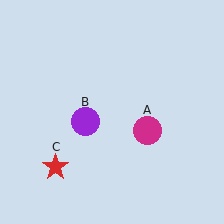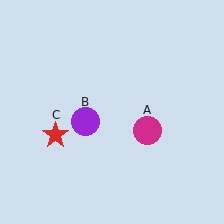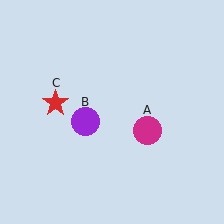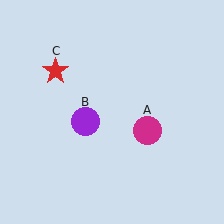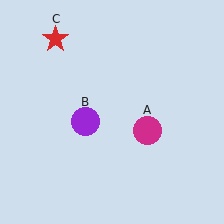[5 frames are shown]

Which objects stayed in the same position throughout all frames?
Magenta circle (object A) and purple circle (object B) remained stationary.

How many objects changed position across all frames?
1 object changed position: red star (object C).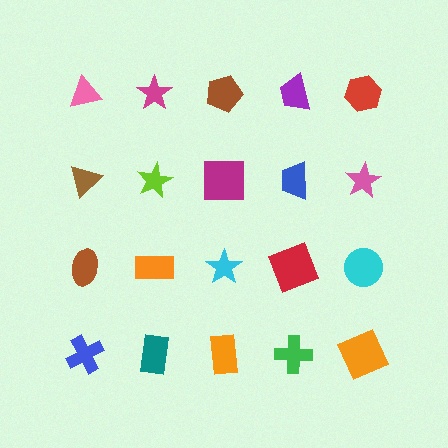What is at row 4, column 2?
A teal rectangle.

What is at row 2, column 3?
A magenta square.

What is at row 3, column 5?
A cyan circle.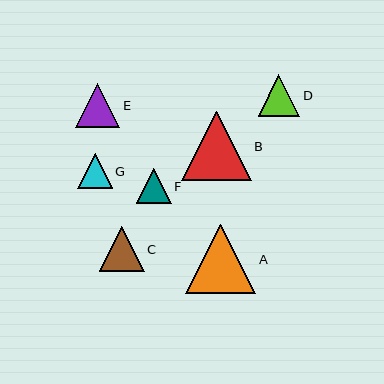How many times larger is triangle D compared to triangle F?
Triangle D is approximately 1.2 times the size of triangle F.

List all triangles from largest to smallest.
From largest to smallest: A, B, C, E, D, F, G.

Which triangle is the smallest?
Triangle G is the smallest with a size of approximately 35 pixels.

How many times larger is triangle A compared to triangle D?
Triangle A is approximately 1.7 times the size of triangle D.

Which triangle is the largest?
Triangle A is the largest with a size of approximately 70 pixels.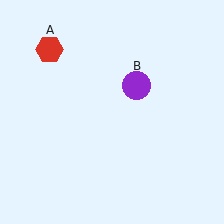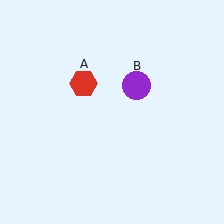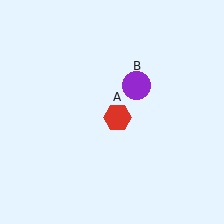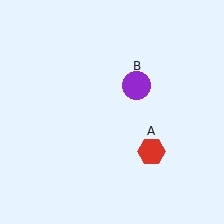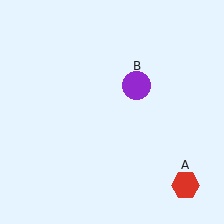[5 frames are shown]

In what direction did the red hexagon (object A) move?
The red hexagon (object A) moved down and to the right.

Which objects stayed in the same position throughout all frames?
Purple circle (object B) remained stationary.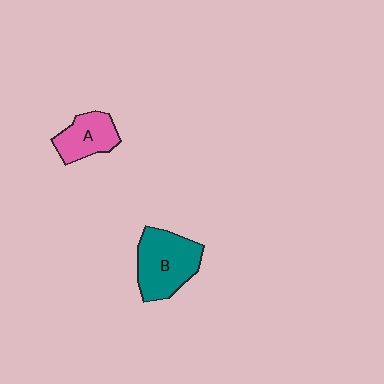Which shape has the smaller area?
Shape A (pink).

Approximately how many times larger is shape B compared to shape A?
Approximately 1.5 times.